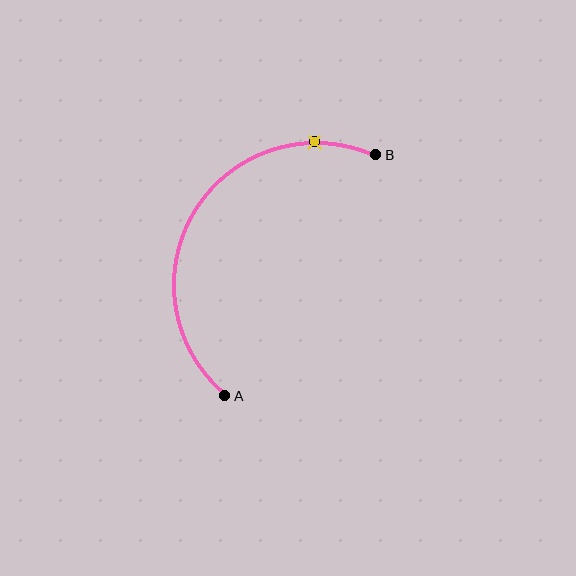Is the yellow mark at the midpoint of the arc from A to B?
No. The yellow mark lies on the arc but is closer to endpoint B. The arc midpoint would be at the point on the curve equidistant along the arc from both A and B.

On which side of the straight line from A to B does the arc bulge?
The arc bulges to the left of the straight line connecting A and B.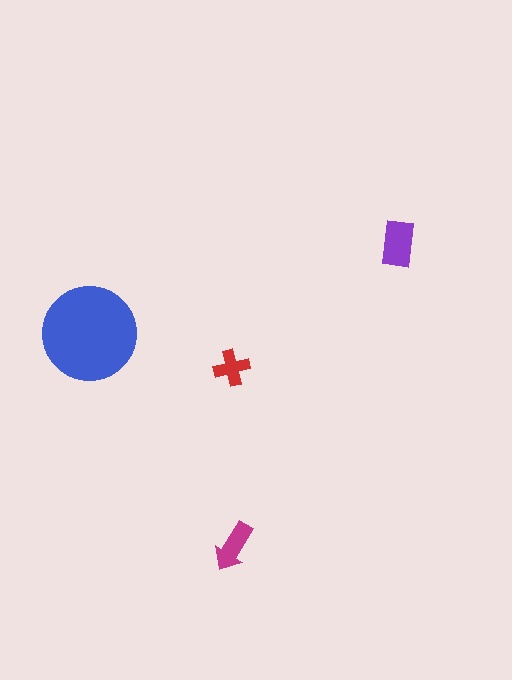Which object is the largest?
The blue circle.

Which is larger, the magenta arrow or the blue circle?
The blue circle.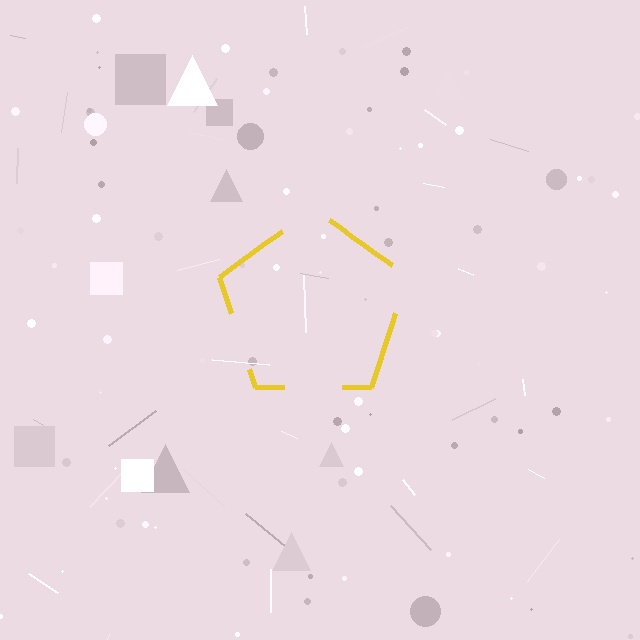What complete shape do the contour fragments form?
The contour fragments form a pentagon.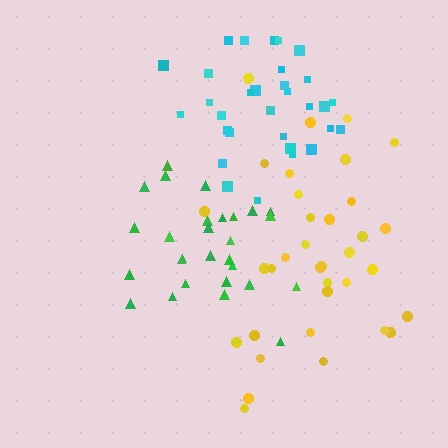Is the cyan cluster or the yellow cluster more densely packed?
Cyan.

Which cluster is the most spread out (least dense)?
Yellow.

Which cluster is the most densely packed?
Cyan.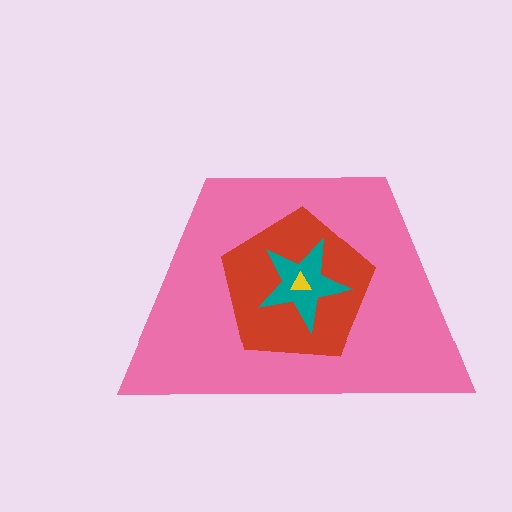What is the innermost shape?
The yellow triangle.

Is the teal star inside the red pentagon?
Yes.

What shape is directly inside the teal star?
The yellow triangle.